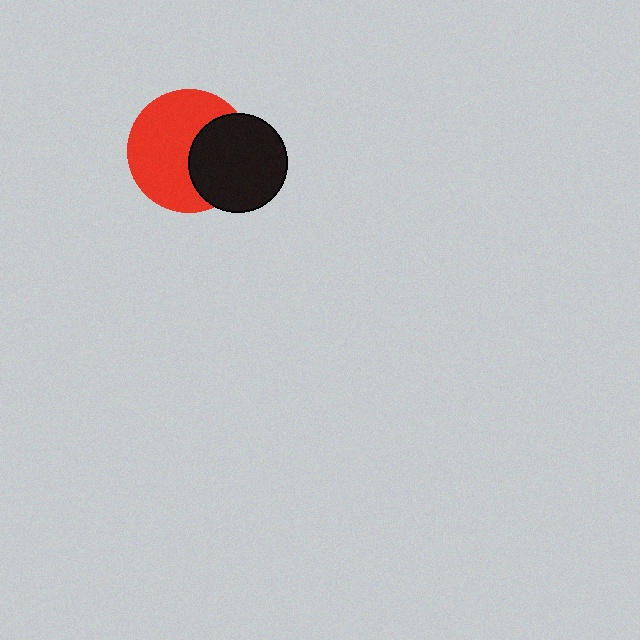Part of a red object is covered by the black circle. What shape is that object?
It is a circle.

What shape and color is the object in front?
The object in front is a black circle.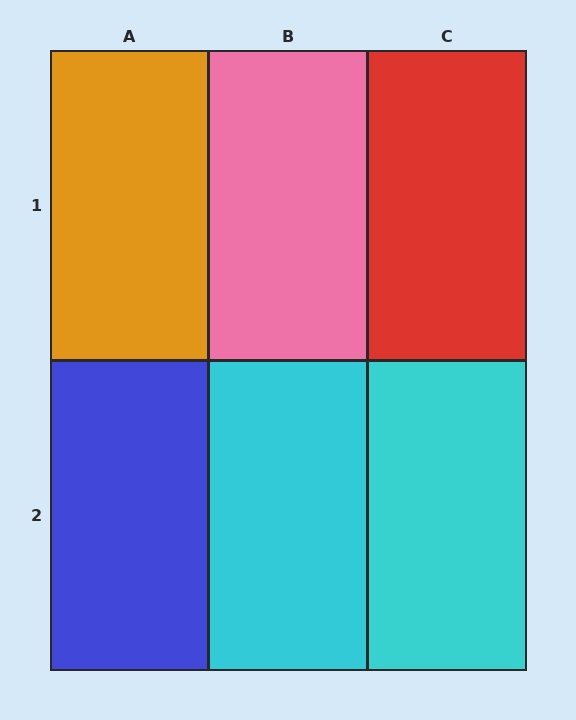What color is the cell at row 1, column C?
Red.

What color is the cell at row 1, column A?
Orange.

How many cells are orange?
1 cell is orange.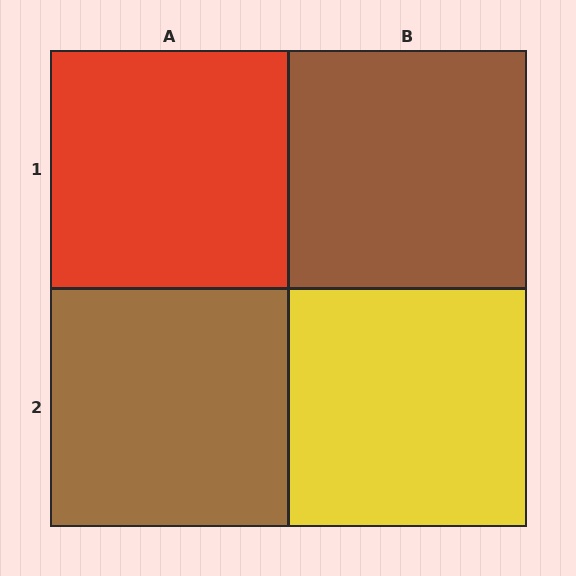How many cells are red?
1 cell is red.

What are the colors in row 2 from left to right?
Brown, yellow.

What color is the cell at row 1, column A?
Red.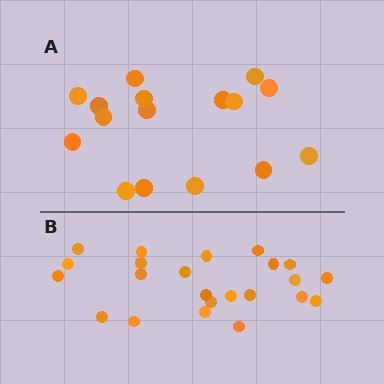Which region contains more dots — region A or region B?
Region B (the bottom region) has more dots.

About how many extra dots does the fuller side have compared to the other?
Region B has roughly 8 or so more dots than region A.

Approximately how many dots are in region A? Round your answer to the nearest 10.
About 20 dots. (The exact count is 16, which rounds to 20.)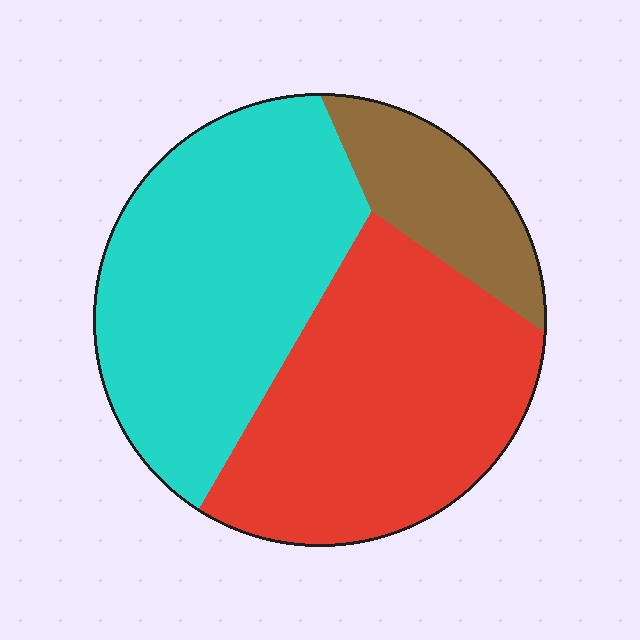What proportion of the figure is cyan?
Cyan covers around 45% of the figure.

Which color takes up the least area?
Brown, at roughly 15%.